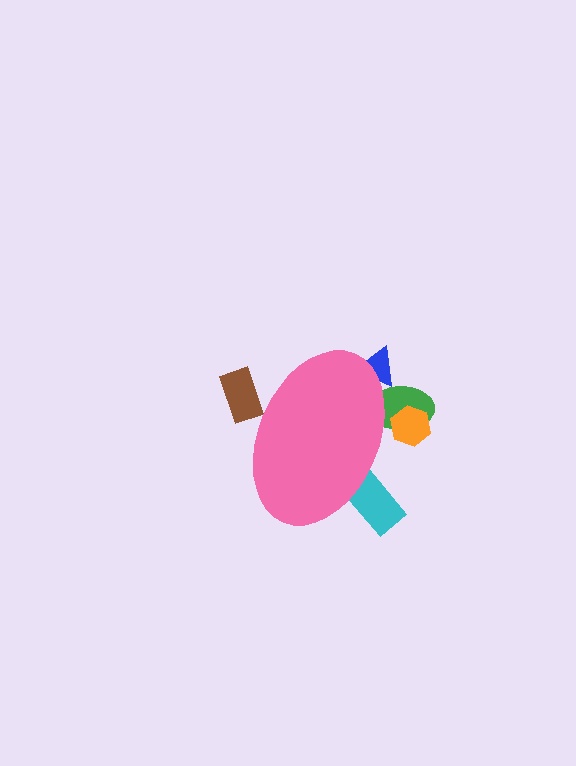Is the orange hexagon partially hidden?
Yes, the orange hexagon is partially hidden behind the pink ellipse.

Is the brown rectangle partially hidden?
Yes, the brown rectangle is partially hidden behind the pink ellipse.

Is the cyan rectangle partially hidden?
Yes, the cyan rectangle is partially hidden behind the pink ellipse.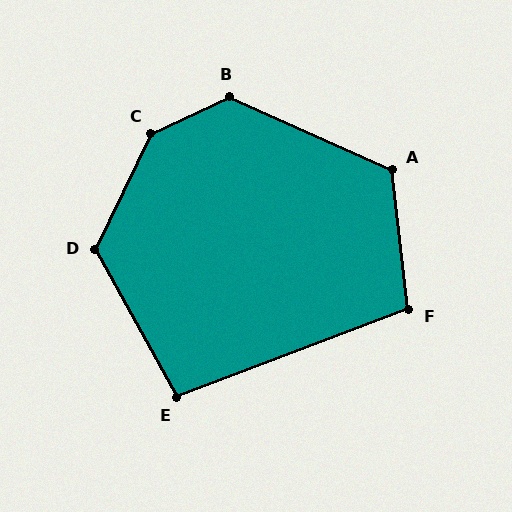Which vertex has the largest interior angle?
C, at approximately 141 degrees.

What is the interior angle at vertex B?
Approximately 131 degrees (obtuse).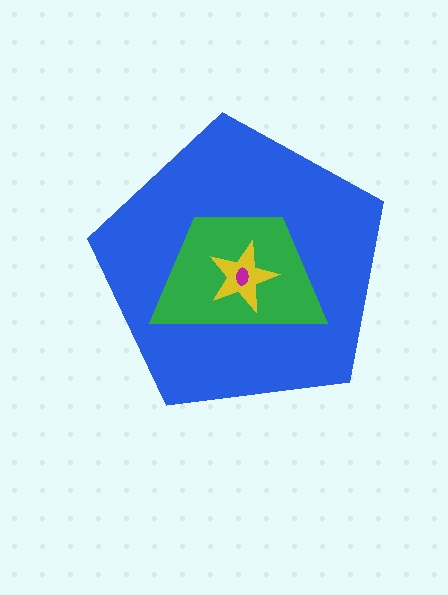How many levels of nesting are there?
4.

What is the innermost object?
The magenta ellipse.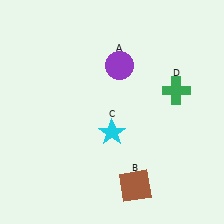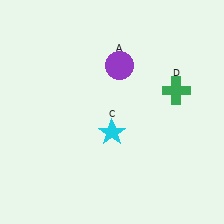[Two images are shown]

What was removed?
The brown square (B) was removed in Image 2.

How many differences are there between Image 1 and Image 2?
There is 1 difference between the two images.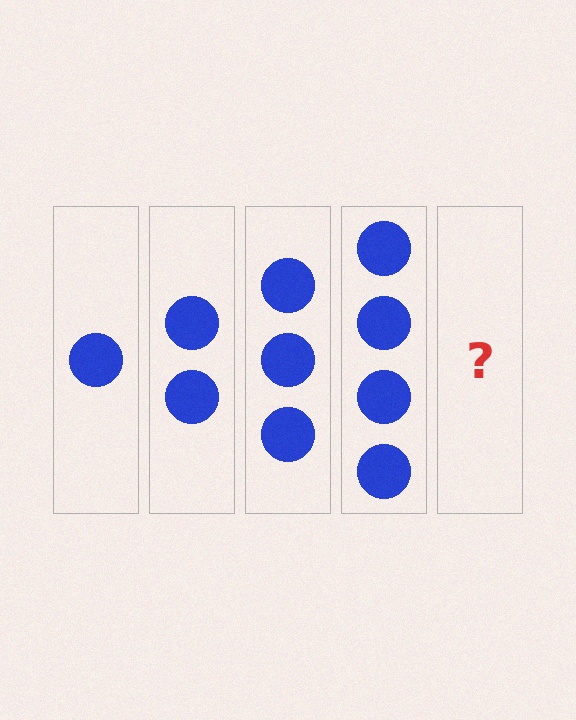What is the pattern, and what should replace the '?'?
The pattern is that each step adds one more circle. The '?' should be 5 circles.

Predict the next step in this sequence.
The next step is 5 circles.